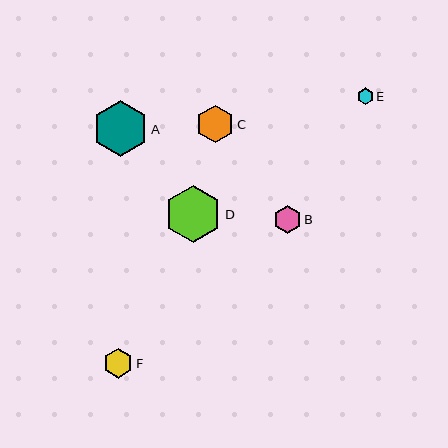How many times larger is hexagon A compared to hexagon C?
Hexagon A is approximately 1.5 times the size of hexagon C.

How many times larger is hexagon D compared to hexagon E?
Hexagon D is approximately 3.5 times the size of hexagon E.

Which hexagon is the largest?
Hexagon D is the largest with a size of approximately 57 pixels.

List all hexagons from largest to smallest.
From largest to smallest: D, A, C, F, B, E.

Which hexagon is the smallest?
Hexagon E is the smallest with a size of approximately 16 pixels.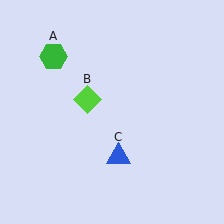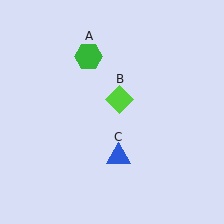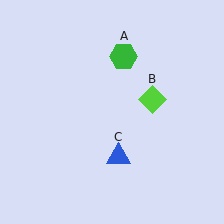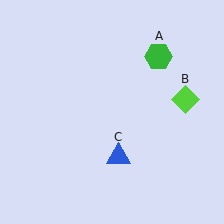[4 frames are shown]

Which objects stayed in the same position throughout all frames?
Blue triangle (object C) remained stationary.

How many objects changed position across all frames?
2 objects changed position: green hexagon (object A), lime diamond (object B).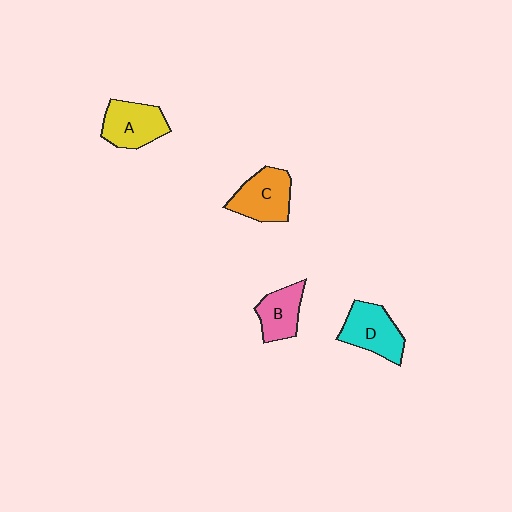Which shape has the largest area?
Shape D (cyan).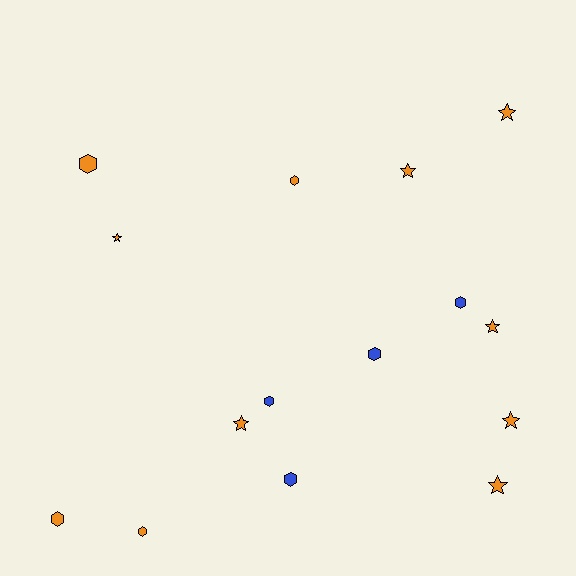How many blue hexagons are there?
There are 4 blue hexagons.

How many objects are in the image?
There are 15 objects.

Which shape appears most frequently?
Hexagon, with 8 objects.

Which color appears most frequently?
Orange, with 11 objects.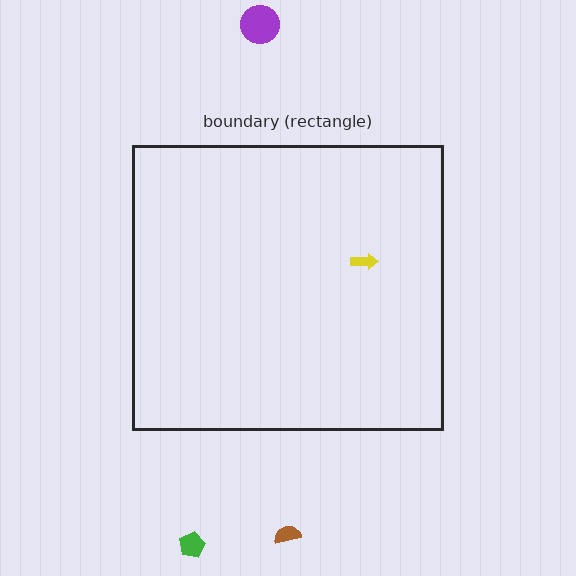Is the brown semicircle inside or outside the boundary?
Outside.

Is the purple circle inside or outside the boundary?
Outside.